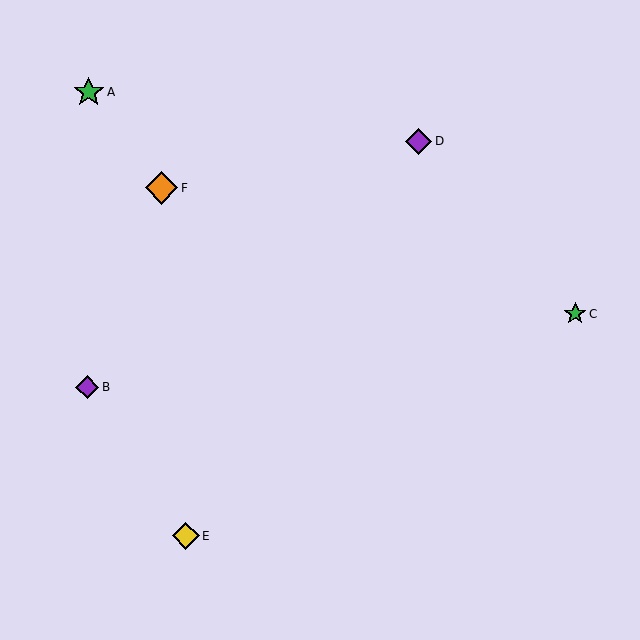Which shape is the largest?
The orange diamond (labeled F) is the largest.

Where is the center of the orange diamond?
The center of the orange diamond is at (161, 188).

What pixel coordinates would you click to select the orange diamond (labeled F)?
Click at (161, 188) to select the orange diamond F.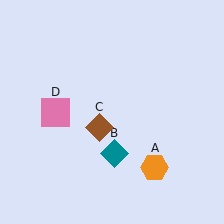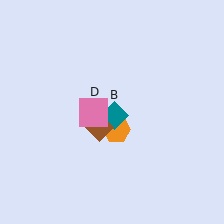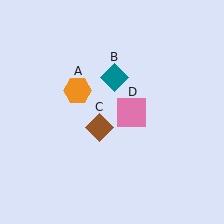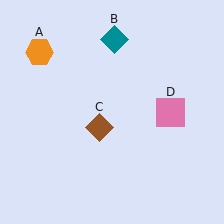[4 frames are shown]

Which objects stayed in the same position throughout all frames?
Brown diamond (object C) remained stationary.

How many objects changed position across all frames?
3 objects changed position: orange hexagon (object A), teal diamond (object B), pink square (object D).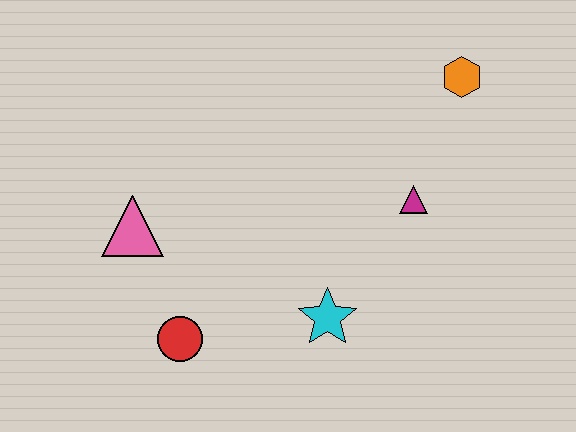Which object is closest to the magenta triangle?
The orange hexagon is closest to the magenta triangle.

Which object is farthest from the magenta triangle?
The pink triangle is farthest from the magenta triangle.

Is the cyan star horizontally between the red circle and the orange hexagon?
Yes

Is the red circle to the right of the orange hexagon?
No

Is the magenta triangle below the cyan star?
No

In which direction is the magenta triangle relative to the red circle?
The magenta triangle is to the right of the red circle.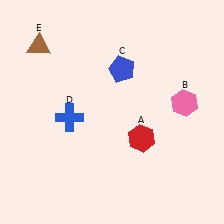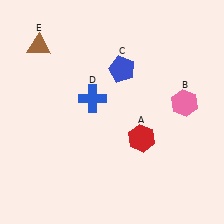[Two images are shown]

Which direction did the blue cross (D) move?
The blue cross (D) moved right.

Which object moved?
The blue cross (D) moved right.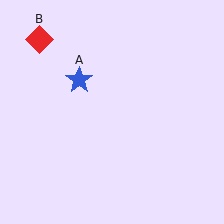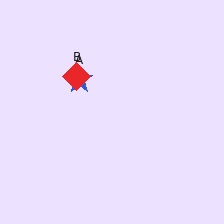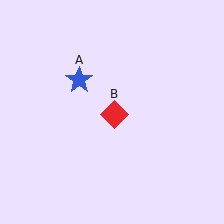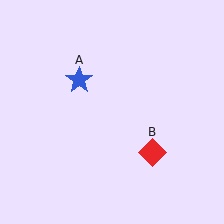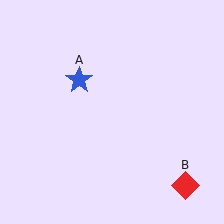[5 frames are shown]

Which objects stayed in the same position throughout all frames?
Blue star (object A) remained stationary.